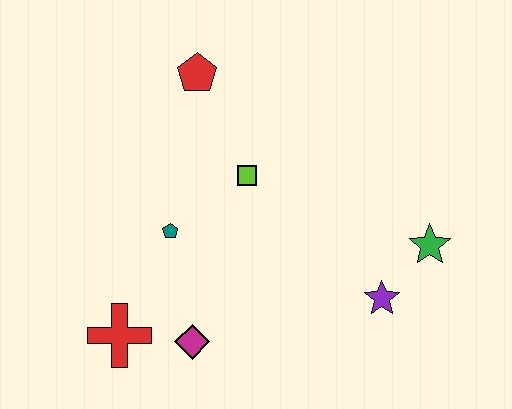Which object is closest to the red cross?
The magenta diamond is closest to the red cross.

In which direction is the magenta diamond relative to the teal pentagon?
The magenta diamond is below the teal pentagon.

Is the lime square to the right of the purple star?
No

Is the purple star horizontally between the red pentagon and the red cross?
No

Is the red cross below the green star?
Yes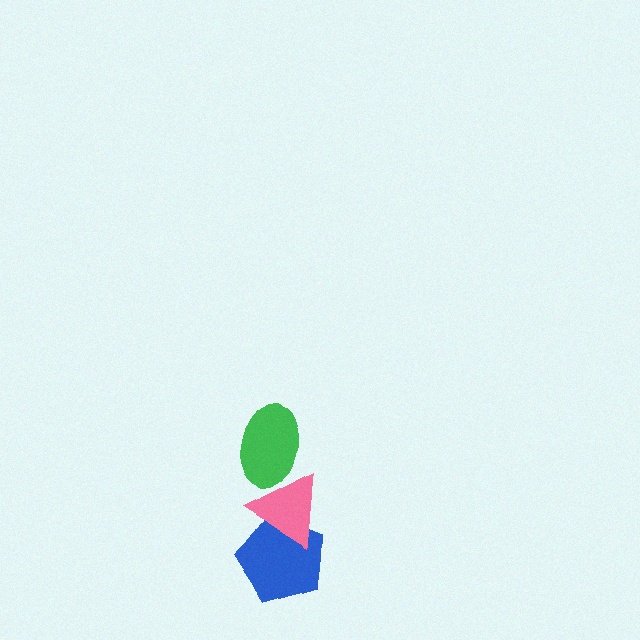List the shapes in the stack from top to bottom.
From top to bottom: the green ellipse, the pink triangle, the blue pentagon.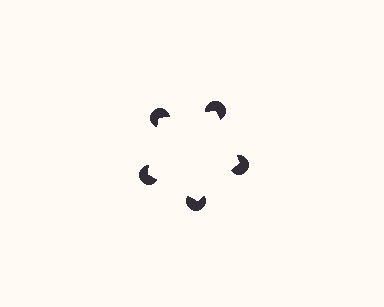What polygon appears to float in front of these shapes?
An illusory pentagon — its edges are inferred from the aligned wedge cuts in the pac-man discs, not physically drawn.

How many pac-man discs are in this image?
There are 5 — one at each vertex of the illusory pentagon.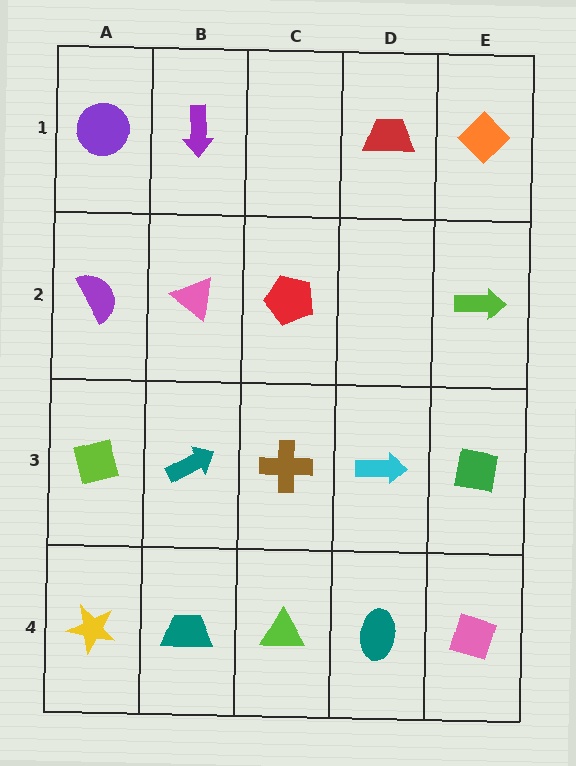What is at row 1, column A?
A purple circle.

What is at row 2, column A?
A purple semicircle.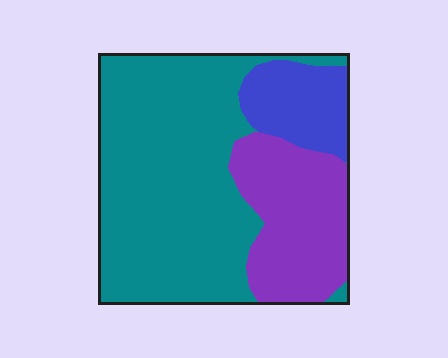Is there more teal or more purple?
Teal.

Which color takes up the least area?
Blue, at roughly 15%.